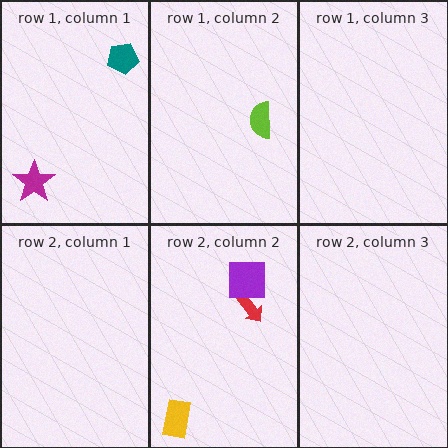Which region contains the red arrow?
The row 2, column 2 region.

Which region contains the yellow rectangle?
The row 2, column 2 region.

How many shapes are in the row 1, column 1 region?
2.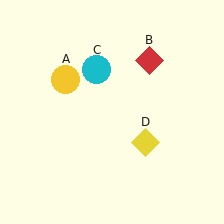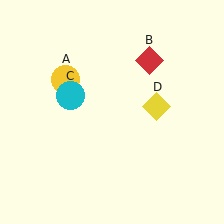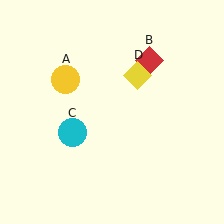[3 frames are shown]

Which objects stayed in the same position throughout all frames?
Yellow circle (object A) and red diamond (object B) remained stationary.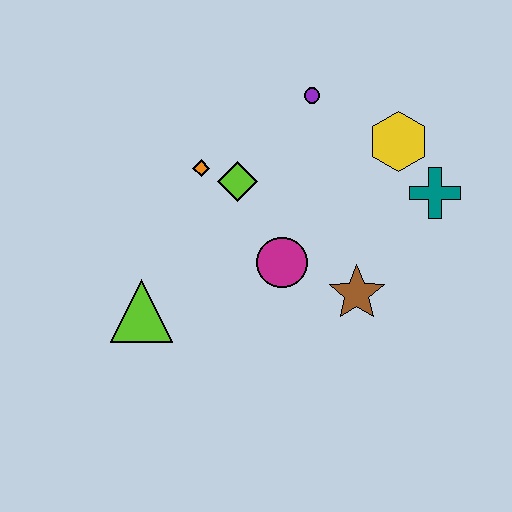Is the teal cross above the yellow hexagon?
No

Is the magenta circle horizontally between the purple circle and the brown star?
No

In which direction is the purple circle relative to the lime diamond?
The purple circle is above the lime diamond.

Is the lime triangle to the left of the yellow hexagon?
Yes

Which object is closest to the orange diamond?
The lime diamond is closest to the orange diamond.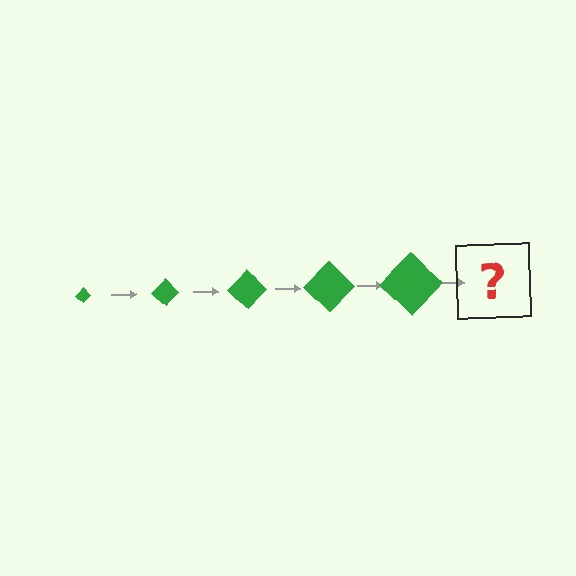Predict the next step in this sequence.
The next step is a green diamond, larger than the previous one.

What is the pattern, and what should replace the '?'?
The pattern is that the diamond gets progressively larger each step. The '?' should be a green diamond, larger than the previous one.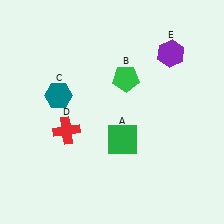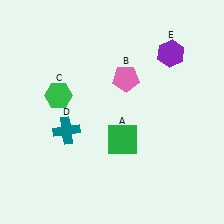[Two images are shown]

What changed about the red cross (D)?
In Image 1, D is red. In Image 2, it changed to teal.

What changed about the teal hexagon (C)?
In Image 1, C is teal. In Image 2, it changed to green.